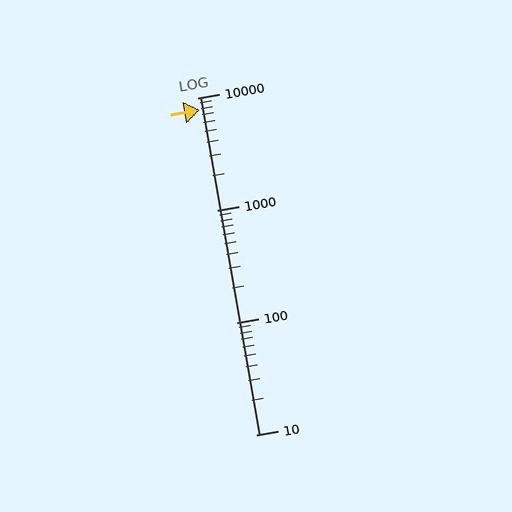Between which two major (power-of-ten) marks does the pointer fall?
The pointer is between 1000 and 10000.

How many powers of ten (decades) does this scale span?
The scale spans 3 decades, from 10 to 10000.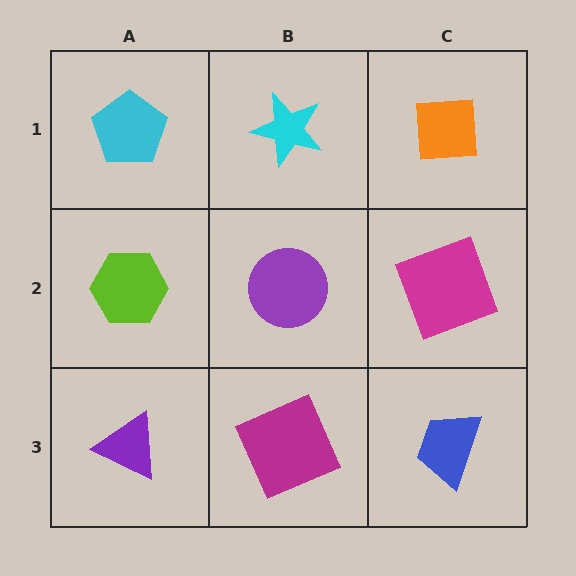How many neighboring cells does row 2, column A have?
3.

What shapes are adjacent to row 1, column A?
A lime hexagon (row 2, column A), a cyan star (row 1, column B).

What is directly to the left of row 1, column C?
A cyan star.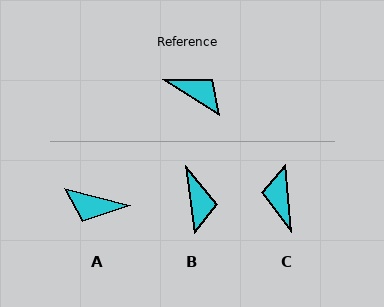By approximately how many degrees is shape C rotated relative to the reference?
Approximately 127 degrees counter-clockwise.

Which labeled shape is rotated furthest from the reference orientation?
A, about 162 degrees away.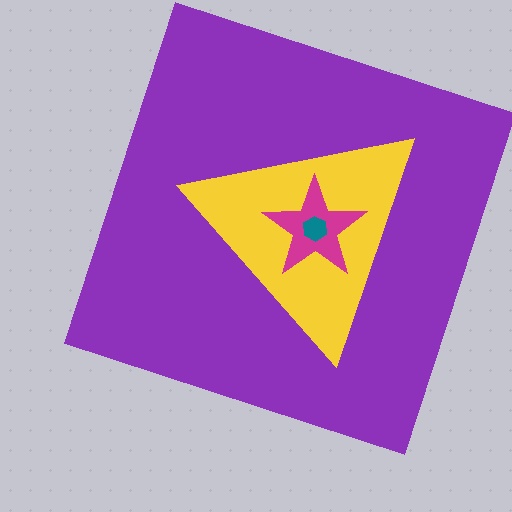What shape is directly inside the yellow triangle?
The magenta star.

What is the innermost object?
The teal hexagon.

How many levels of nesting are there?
4.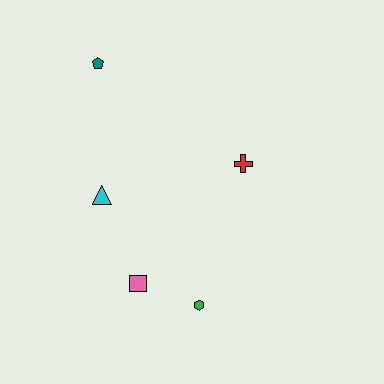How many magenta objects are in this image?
There are no magenta objects.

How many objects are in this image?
There are 5 objects.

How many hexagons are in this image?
There is 1 hexagon.